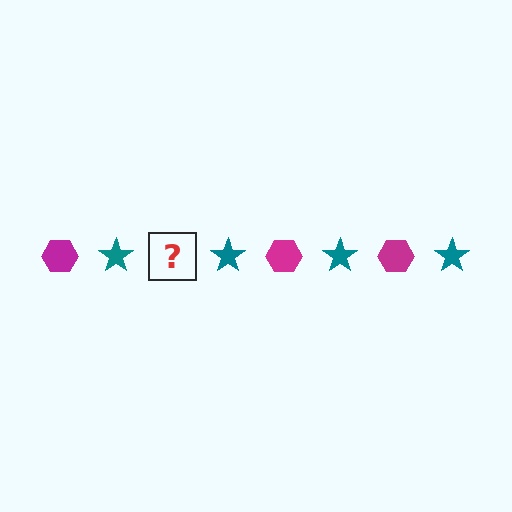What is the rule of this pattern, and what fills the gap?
The rule is that the pattern alternates between magenta hexagon and teal star. The gap should be filled with a magenta hexagon.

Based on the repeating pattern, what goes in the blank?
The blank should be a magenta hexagon.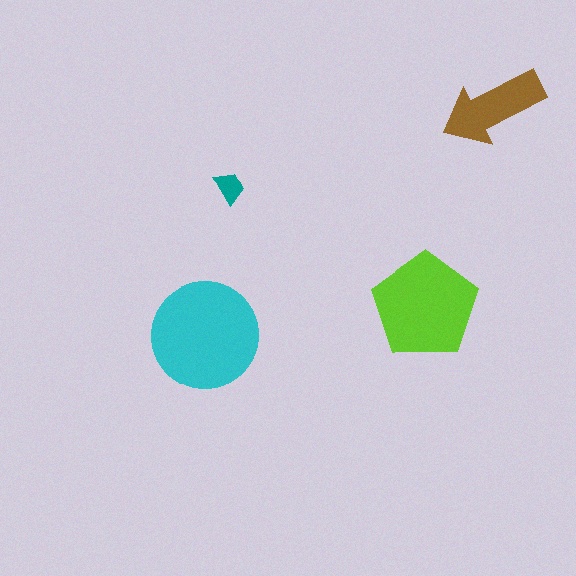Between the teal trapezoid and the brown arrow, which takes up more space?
The brown arrow.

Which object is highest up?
The brown arrow is topmost.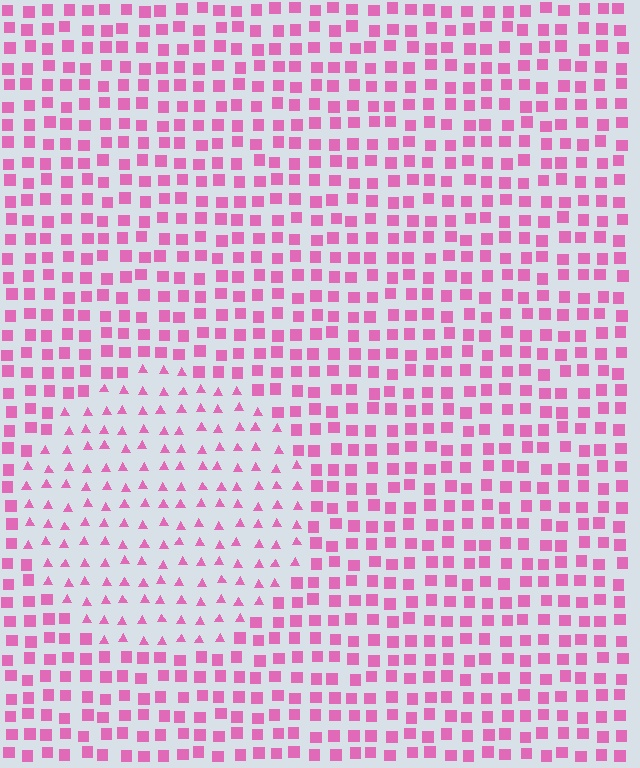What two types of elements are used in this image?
The image uses triangles inside the circle region and squares outside it.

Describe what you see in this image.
The image is filled with small pink elements arranged in a uniform grid. A circle-shaped region contains triangles, while the surrounding area contains squares. The boundary is defined purely by the change in element shape.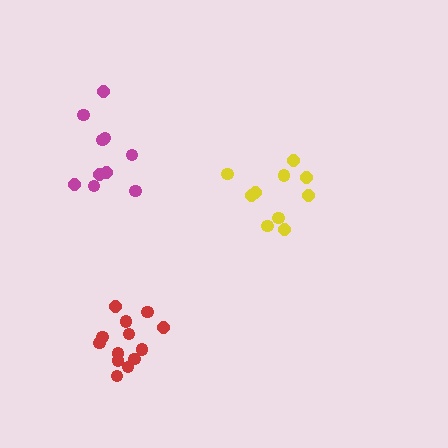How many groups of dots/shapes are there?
There are 3 groups.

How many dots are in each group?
Group 1: 13 dots, Group 2: 10 dots, Group 3: 10 dots (33 total).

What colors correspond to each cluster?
The clusters are colored: red, yellow, magenta.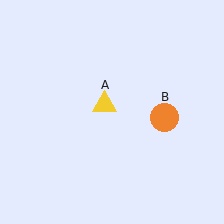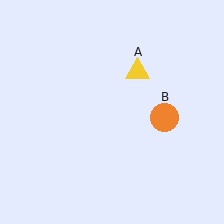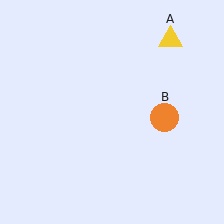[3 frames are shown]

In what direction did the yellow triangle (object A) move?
The yellow triangle (object A) moved up and to the right.